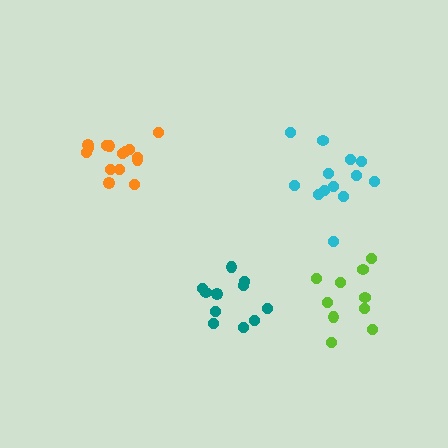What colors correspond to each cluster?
The clusters are colored: orange, lime, cyan, teal.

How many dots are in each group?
Group 1: 15 dots, Group 2: 10 dots, Group 3: 13 dots, Group 4: 11 dots (49 total).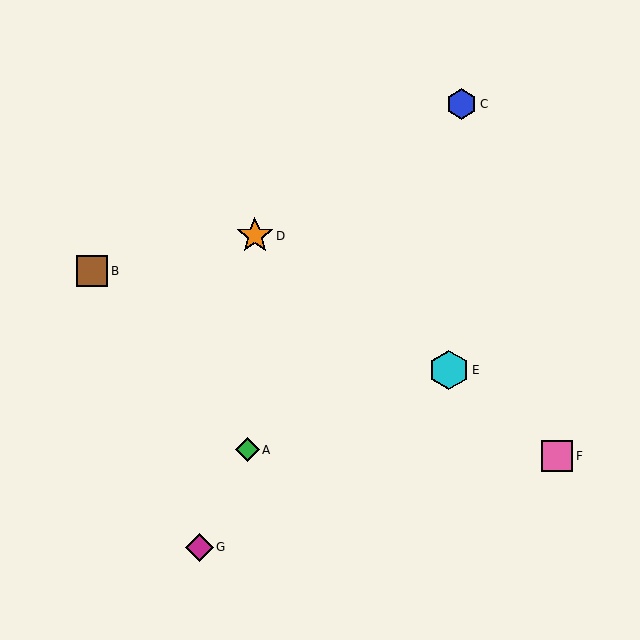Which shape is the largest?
The cyan hexagon (labeled E) is the largest.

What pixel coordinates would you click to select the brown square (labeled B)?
Click at (92, 271) to select the brown square B.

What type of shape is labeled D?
Shape D is an orange star.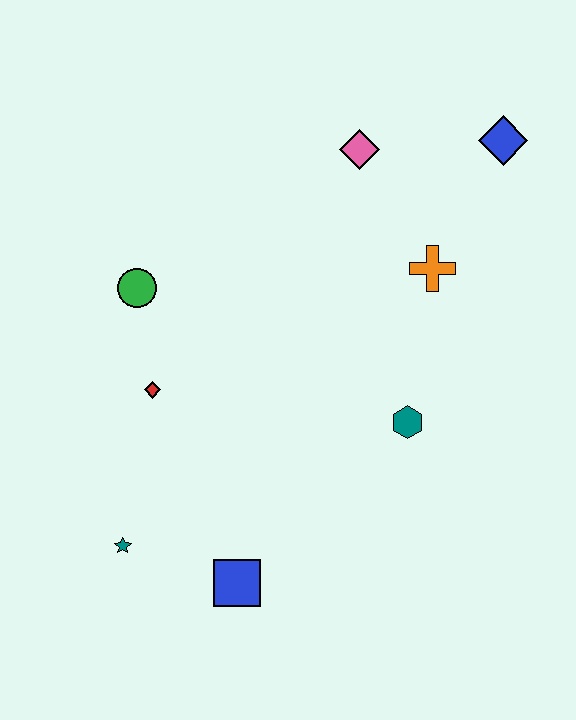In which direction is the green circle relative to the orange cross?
The green circle is to the left of the orange cross.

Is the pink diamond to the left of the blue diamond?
Yes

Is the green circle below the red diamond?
No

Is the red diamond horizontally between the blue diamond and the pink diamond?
No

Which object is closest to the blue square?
The teal star is closest to the blue square.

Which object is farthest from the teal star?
The blue diamond is farthest from the teal star.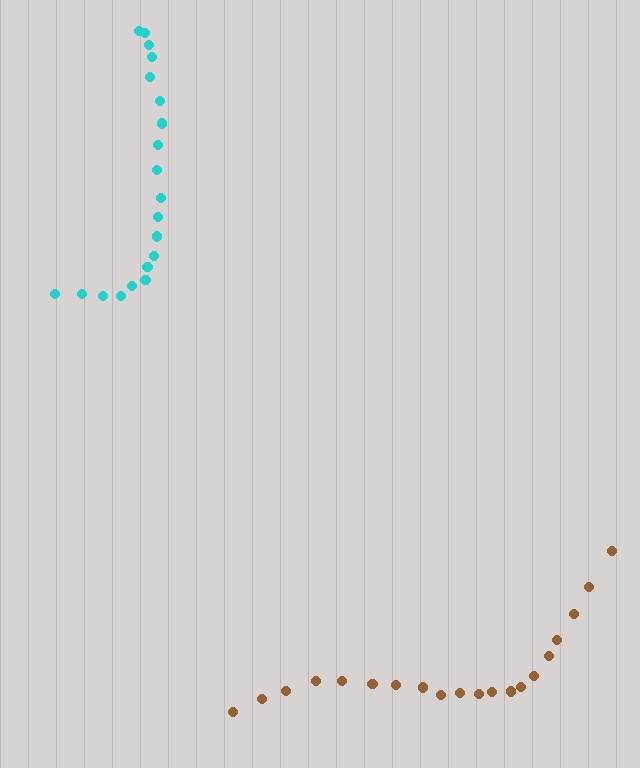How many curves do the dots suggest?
There are 2 distinct paths.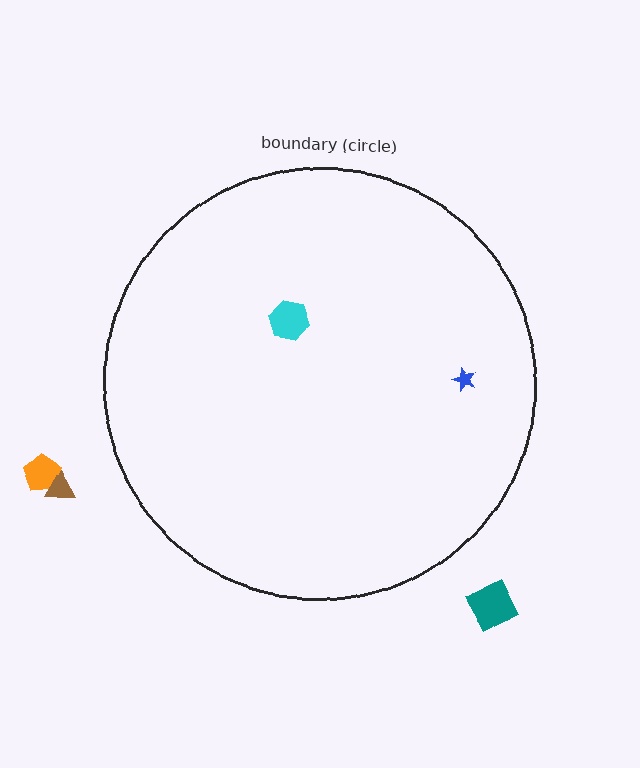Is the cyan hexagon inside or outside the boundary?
Inside.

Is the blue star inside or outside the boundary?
Inside.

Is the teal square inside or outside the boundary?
Outside.